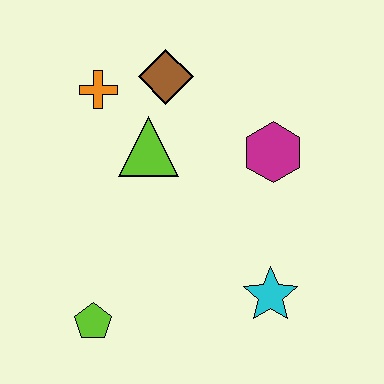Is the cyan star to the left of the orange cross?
No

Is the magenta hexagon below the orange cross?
Yes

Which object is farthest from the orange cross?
The cyan star is farthest from the orange cross.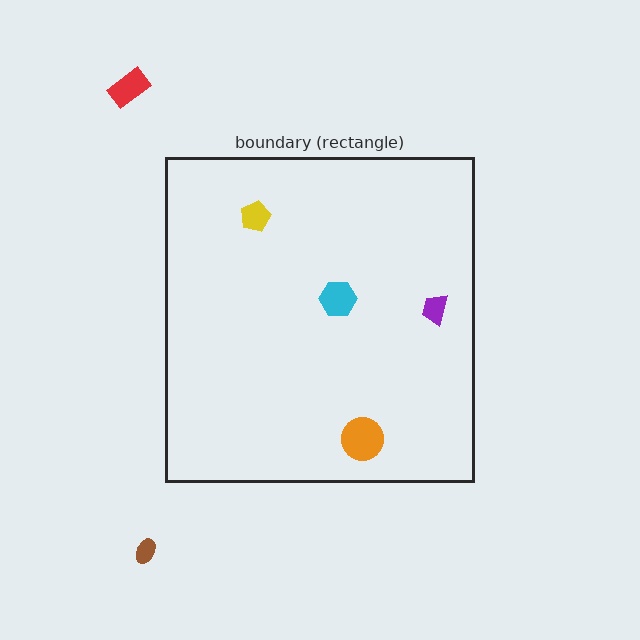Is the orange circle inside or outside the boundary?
Inside.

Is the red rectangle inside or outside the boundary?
Outside.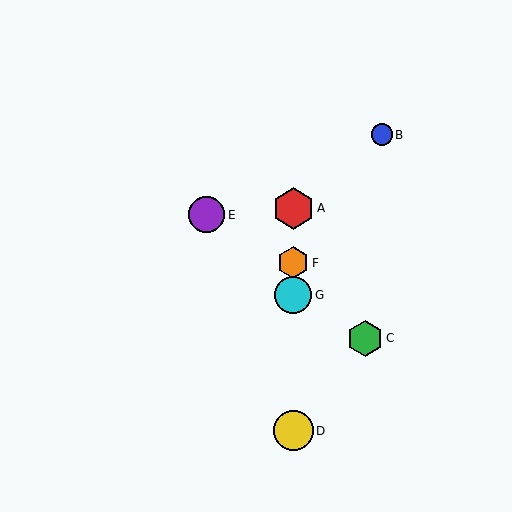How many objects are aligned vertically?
4 objects (A, D, F, G) are aligned vertically.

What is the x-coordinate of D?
Object D is at x≈293.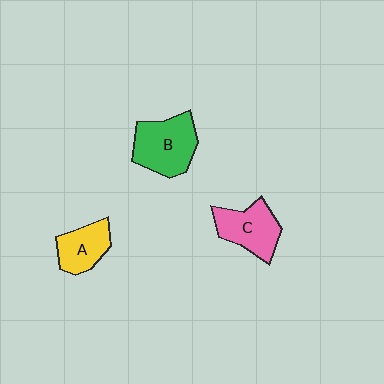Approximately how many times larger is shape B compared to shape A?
Approximately 1.5 times.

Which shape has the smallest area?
Shape A (yellow).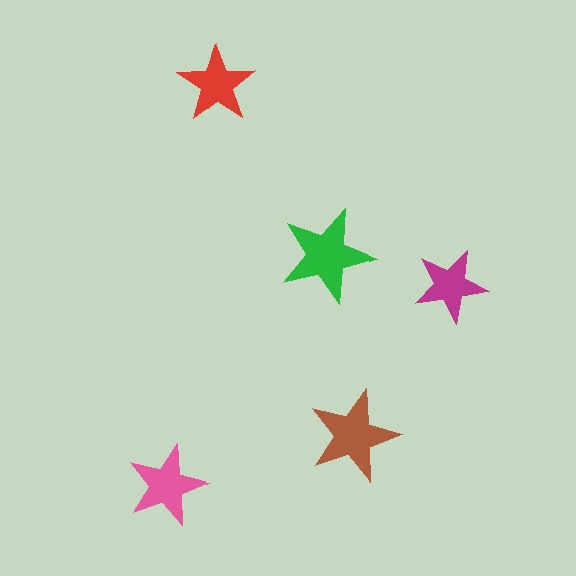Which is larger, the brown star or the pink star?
The brown one.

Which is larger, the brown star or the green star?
The green one.